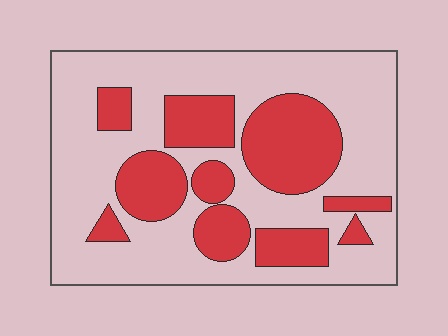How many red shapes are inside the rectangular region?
10.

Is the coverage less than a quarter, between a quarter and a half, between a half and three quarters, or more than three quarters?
Between a quarter and a half.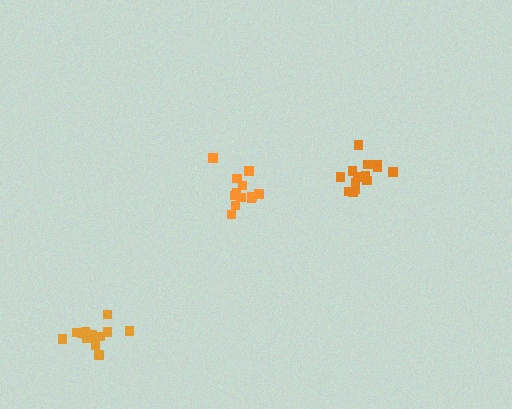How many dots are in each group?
Group 1: 15 dots, Group 2: 13 dots, Group 3: 12 dots (40 total).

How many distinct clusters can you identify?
There are 3 distinct clusters.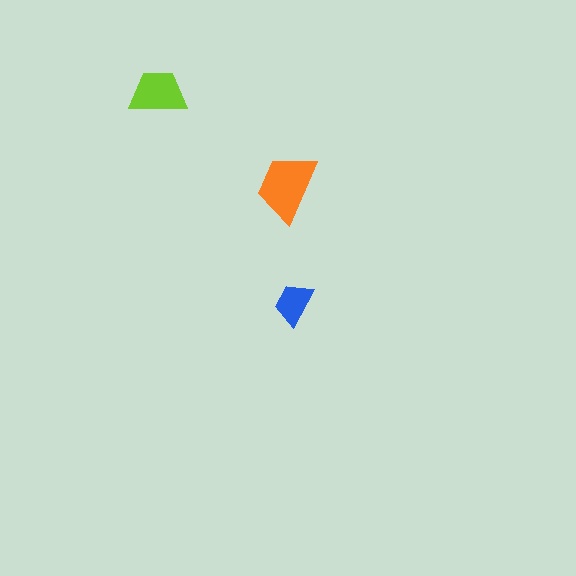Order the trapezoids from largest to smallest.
the orange one, the lime one, the blue one.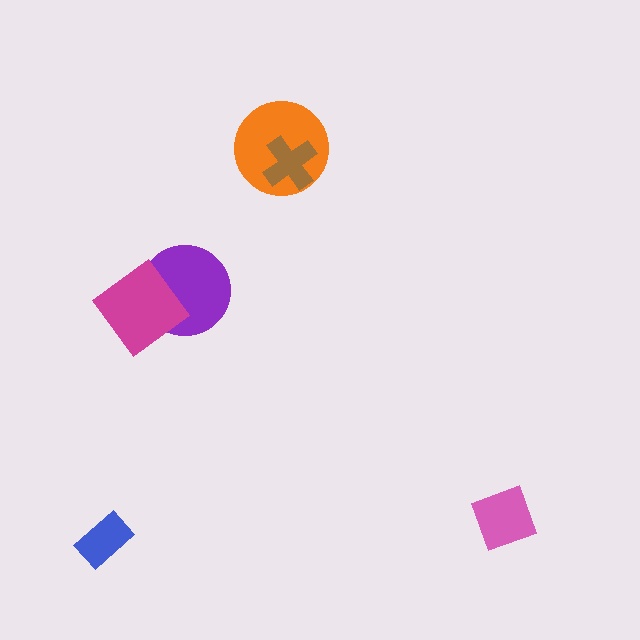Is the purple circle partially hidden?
Yes, it is partially covered by another shape.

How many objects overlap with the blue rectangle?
0 objects overlap with the blue rectangle.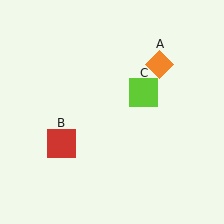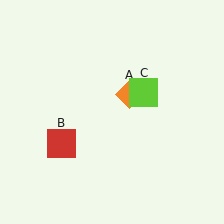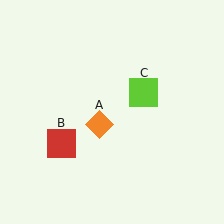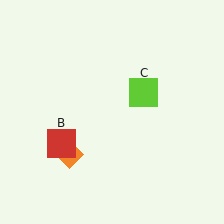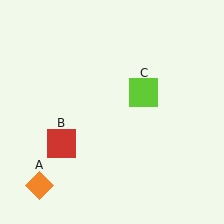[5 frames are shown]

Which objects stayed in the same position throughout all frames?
Red square (object B) and lime square (object C) remained stationary.